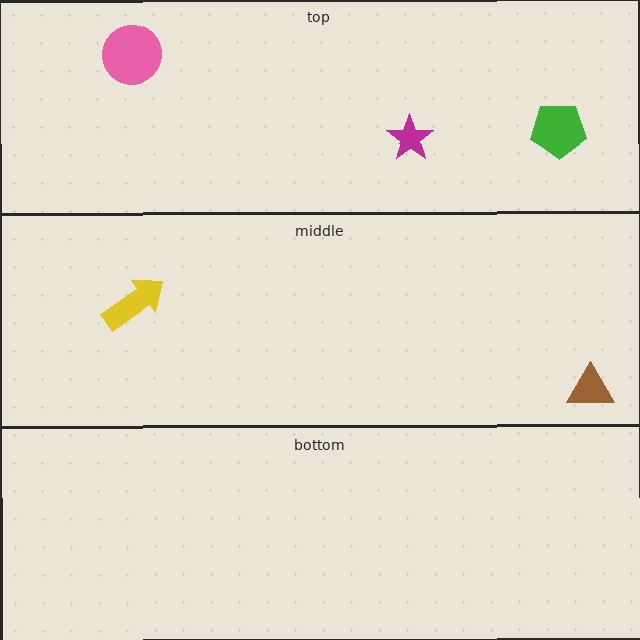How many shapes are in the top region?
3.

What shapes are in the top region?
The magenta star, the pink circle, the green pentagon.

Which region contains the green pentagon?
The top region.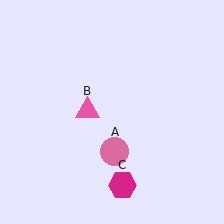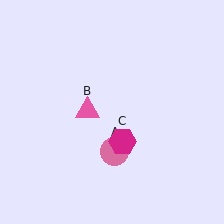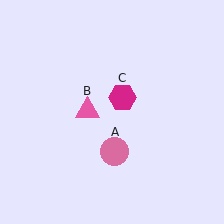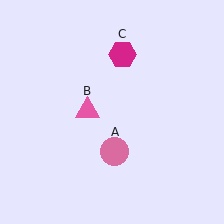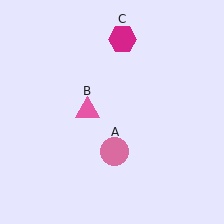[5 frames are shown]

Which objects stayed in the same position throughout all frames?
Pink circle (object A) and pink triangle (object B) remained stationary.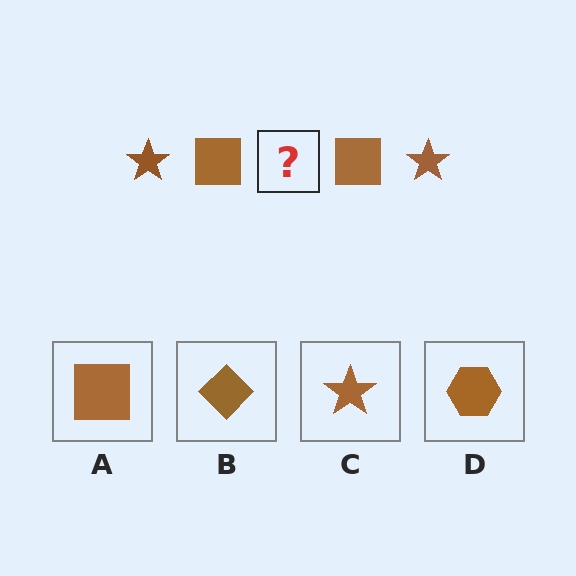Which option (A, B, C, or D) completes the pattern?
C.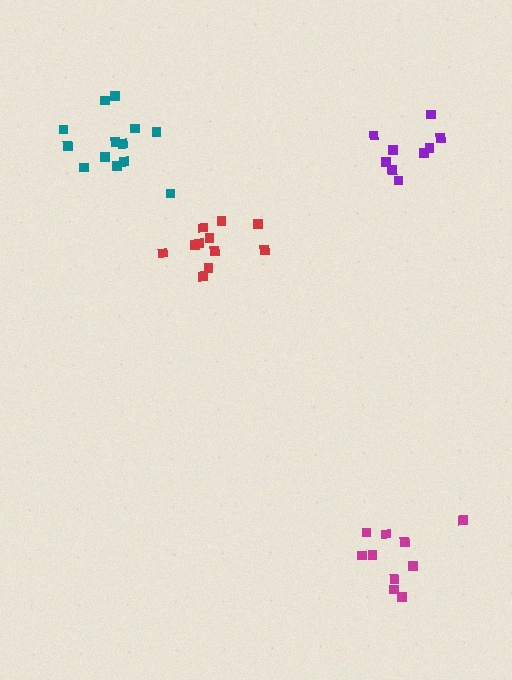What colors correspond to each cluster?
The clusters are colored: red, purple, magenta, teal.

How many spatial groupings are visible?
There are 4 spatial groupings.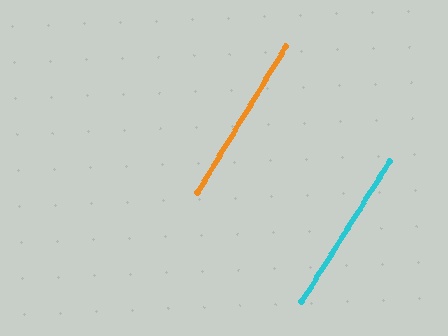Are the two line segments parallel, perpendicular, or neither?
Parallel — their directions differ by only 1.0°.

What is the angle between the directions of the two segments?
Approximately 1 degree.